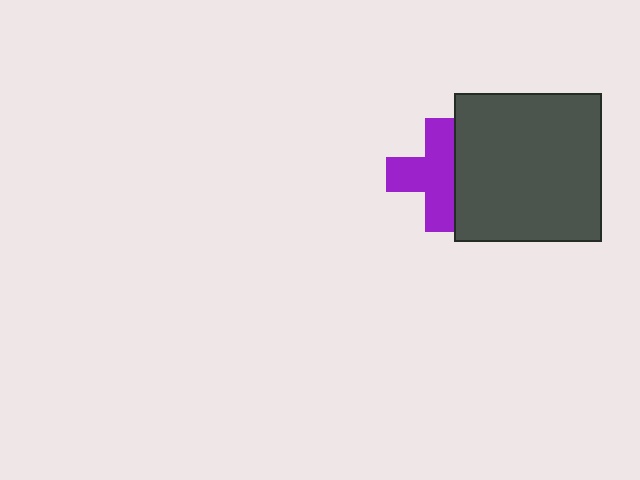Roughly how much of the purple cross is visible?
Most of it is visible (roughly 69%).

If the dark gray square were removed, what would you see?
You would see the complete purple cross.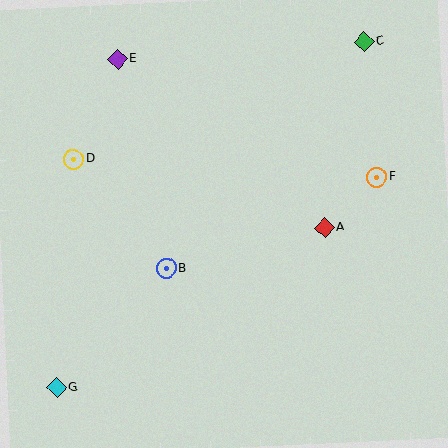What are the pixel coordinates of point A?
Point A is at (325, 228).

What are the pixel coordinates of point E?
Point E is at (117, 59).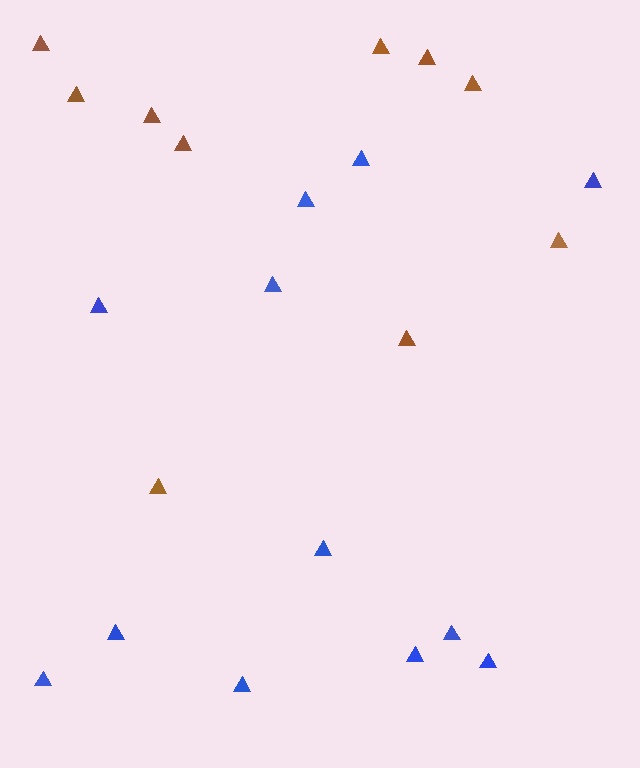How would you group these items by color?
There are 2 groups: one group of blue triangles (12) and one group of brown triangles (10).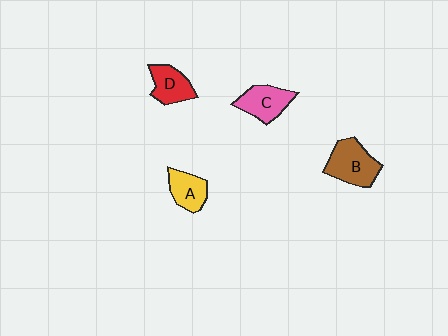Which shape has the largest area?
Shape B (brown).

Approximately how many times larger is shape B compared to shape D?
Approximately 1.4 times.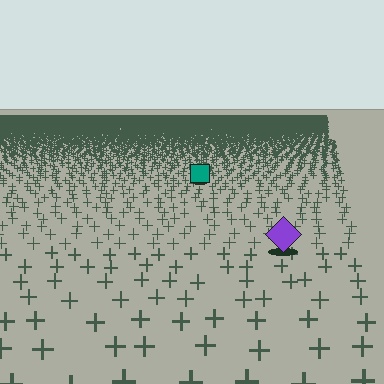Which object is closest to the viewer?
The purple diamond is closest. The texture marks near it are larger and more spread out.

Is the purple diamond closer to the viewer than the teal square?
Yes. The purple diamond is closer — you can tell from the texture gradient: the ground texture is coarser near it.